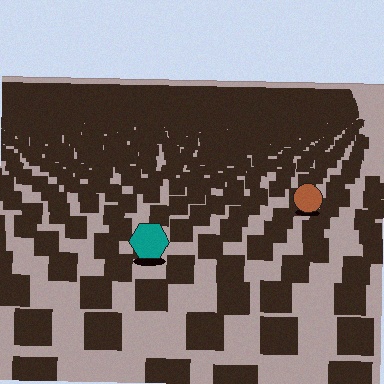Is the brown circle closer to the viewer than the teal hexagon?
No. The teal hexagon is closer — you can tell from the texture gradient: the ground texture is coarser near it.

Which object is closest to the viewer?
The teal hexagon is closest. The texture marks near it are larger and more spread out.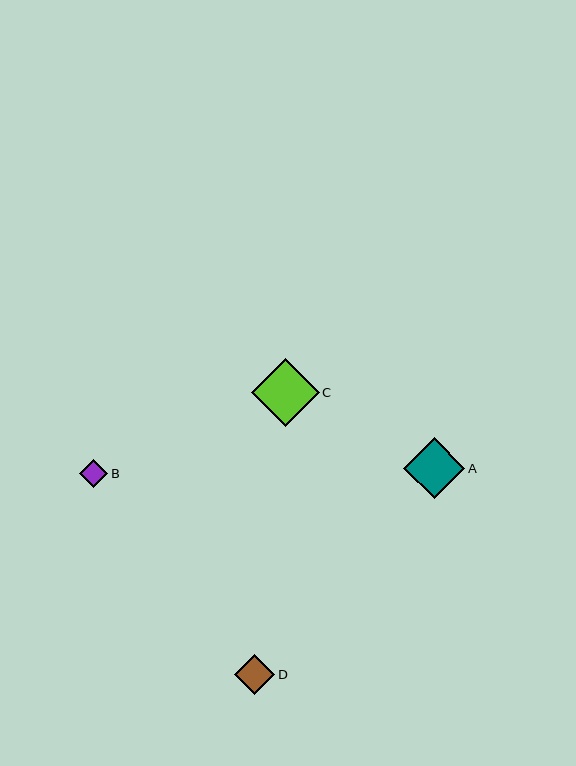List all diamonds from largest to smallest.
From largest to smallest: C, A, D, B.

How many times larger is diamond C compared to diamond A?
Diamond C is approximately 1.1 times the size of diamond A.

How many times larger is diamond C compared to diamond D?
Diamond C is approximately 1.7 times the size of diamond D.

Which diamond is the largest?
Diamond C is the largest with a size of approximately 68 pixels.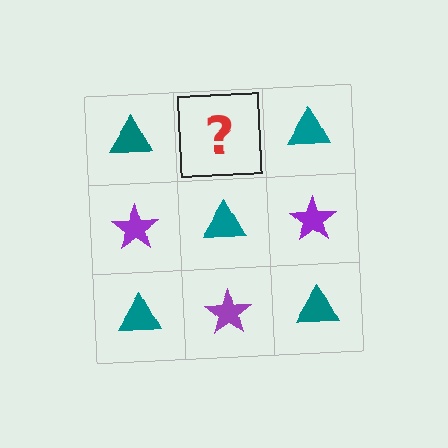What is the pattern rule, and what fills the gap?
The rule is that it alternates teal triangle and purple star in a checkerboard pattern. The gap should be filled with a purple star.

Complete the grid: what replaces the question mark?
The question mark should be replaced with a purple star.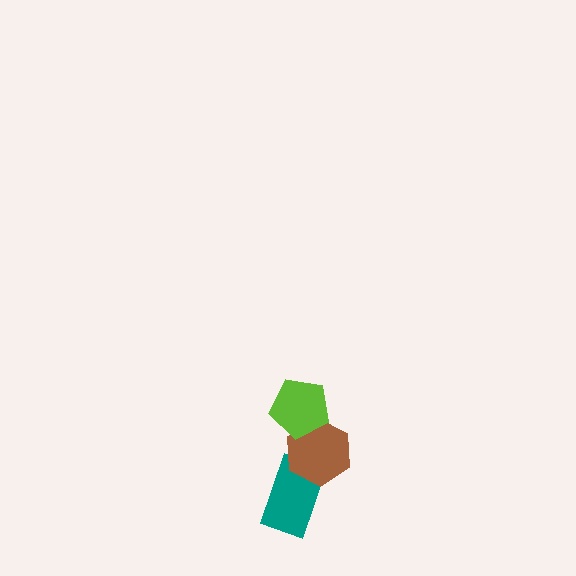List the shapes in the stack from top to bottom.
From top to bottom: the lime pentagon, the brown hexagon, the teal rectangle.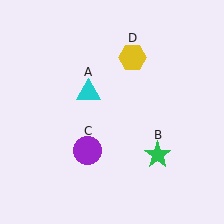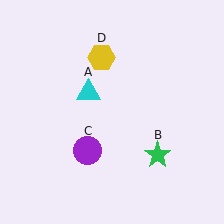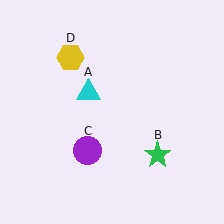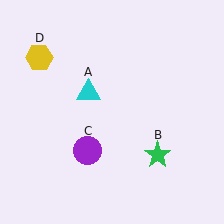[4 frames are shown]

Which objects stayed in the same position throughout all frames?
Cyan triangle (object A) and green star (object B) and purple circle (object C) remained stationary.